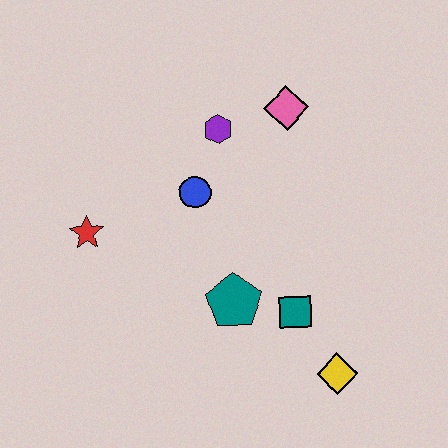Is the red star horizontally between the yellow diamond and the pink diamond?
No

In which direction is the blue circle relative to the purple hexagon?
The blue circle is below the purple hexagon.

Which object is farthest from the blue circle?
The yellow diamond is farthest from the blue circle.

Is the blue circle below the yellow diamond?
No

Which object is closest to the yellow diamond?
The teal square is closest to the yellow diamond.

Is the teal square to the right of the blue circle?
Yes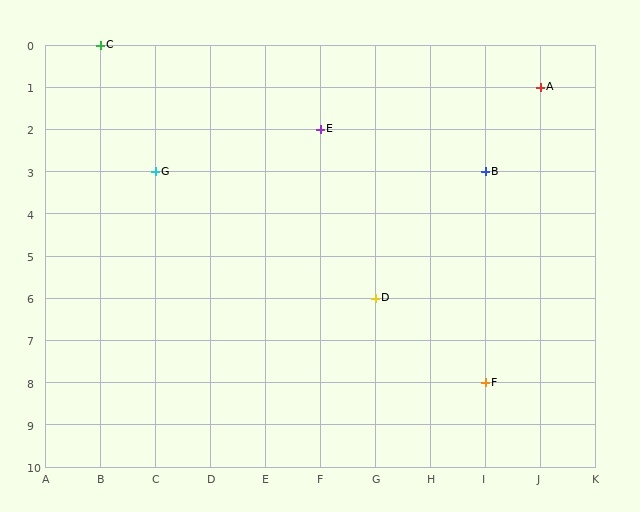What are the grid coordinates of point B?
Point B is at grid coordinates (I, 3).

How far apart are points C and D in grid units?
Points C and D are 5 columns and 6 rows apart (about 7.8 grid units diagonally).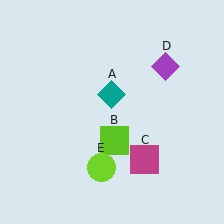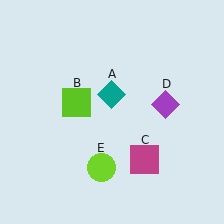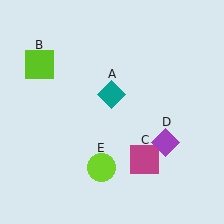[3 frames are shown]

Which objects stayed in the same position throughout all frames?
Teal diamond (object A) and magenta square (object C) and lime circle (object E) remained stationary.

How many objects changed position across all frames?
2 objects changed position: lime square (object B), purple diamond (object D).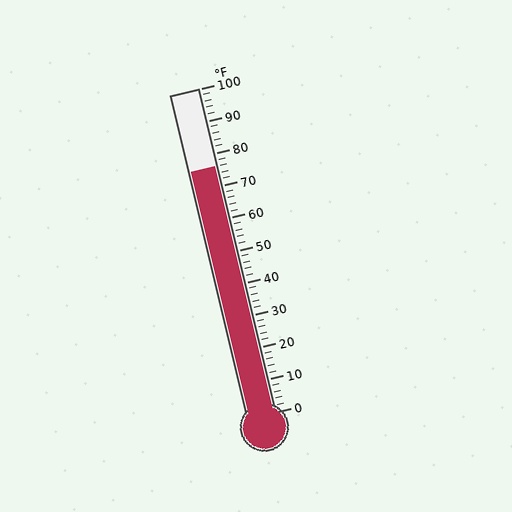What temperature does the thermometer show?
The thermometer shows approximately 76°F.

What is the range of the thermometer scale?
The thermometer scale ranges from 0°F to 100°F.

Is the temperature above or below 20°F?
The temperature is above 20°F.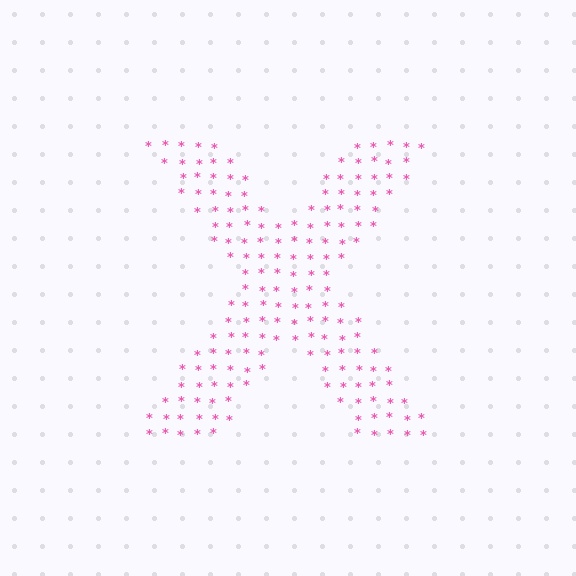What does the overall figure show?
The overall figure shows the letter X.